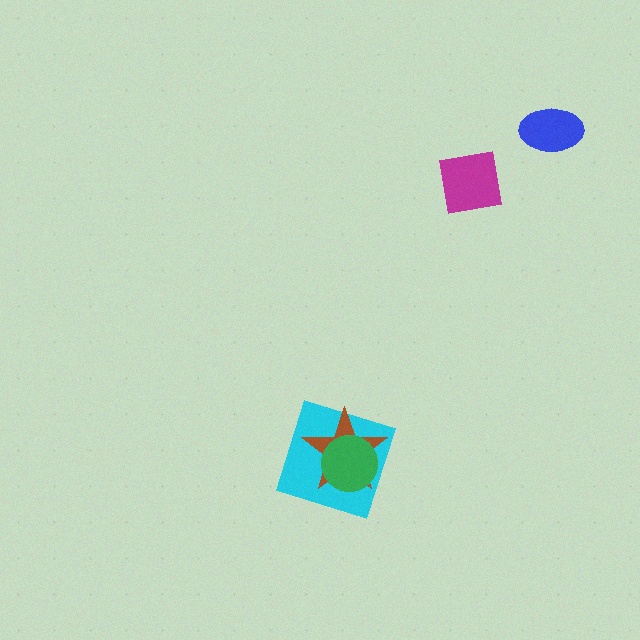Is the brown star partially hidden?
Yes, it is partially covered by another shape.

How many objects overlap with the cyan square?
2 objects overlap with the cyan square.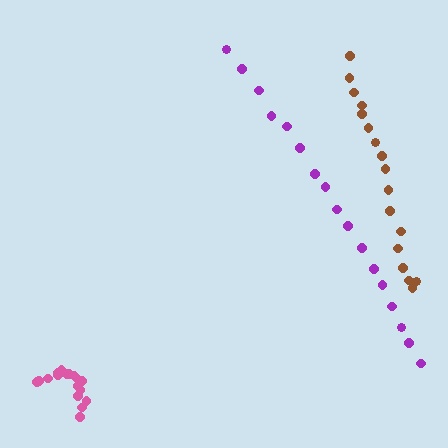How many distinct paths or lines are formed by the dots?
There are 3 distinct paths.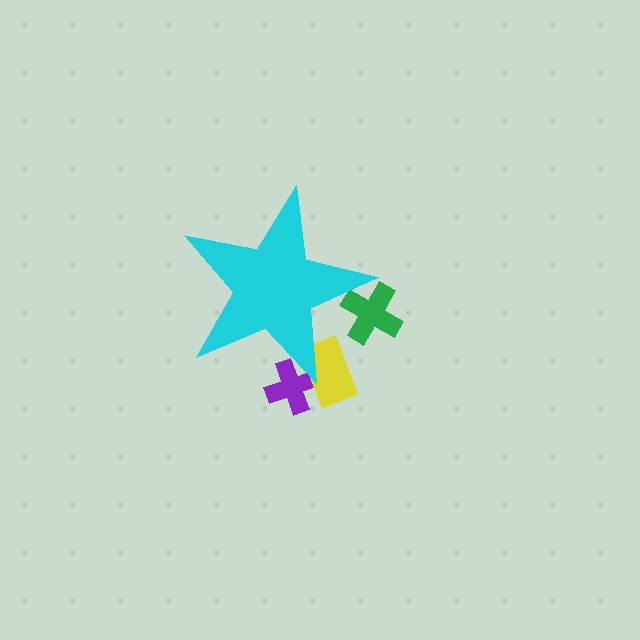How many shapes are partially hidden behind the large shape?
3 shapes are partially hidden.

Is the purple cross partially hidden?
Yes, the purple cross is partially hidden behind the cyan star.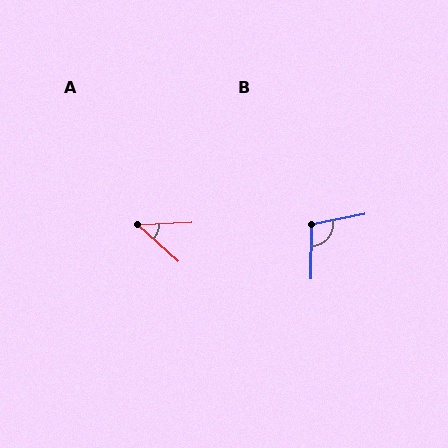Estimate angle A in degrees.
Approximately 44 degrees.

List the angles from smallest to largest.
A (44°), B (102°).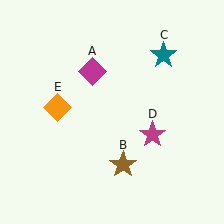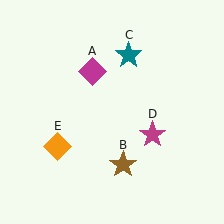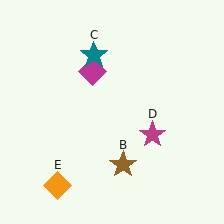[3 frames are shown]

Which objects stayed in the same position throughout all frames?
Magenta diamond (object A) and brown star (object B) and magenta star (object D) remained stationary.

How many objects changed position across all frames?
2 objects changed position: teal star (object C), orange diamond (object E).